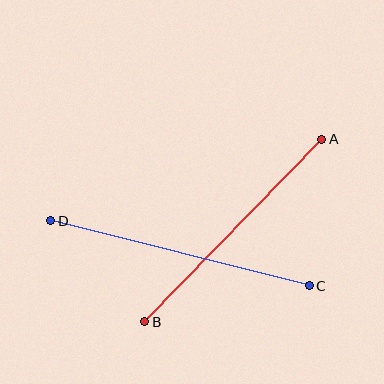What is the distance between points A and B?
The distance is approximately 255 pixels.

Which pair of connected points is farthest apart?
Points C and D are farthest apart.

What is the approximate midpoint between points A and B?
The midpoint is at approximately (233, 230) pixels.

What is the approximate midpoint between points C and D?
The midpoint is at approximately (180, 253) pixels.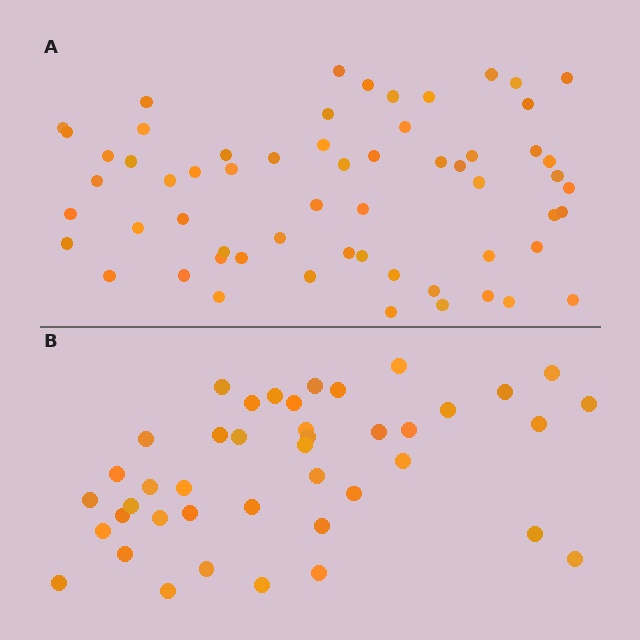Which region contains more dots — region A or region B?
Region A (the top region) has more dots.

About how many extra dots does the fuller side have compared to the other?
Region A has approximately 20 more dots than region B.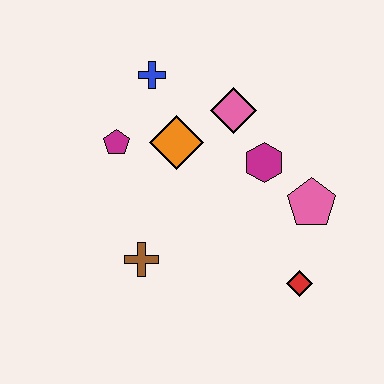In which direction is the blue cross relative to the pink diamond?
The blue cross is to the left of the pink diamond.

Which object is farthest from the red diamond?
The blue cross is farthest from the red diamond.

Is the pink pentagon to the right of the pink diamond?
Yes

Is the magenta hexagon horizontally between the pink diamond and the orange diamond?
No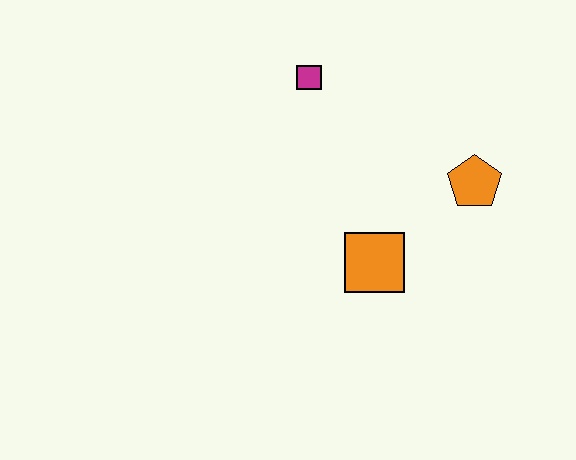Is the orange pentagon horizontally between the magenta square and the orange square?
No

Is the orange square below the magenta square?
Yes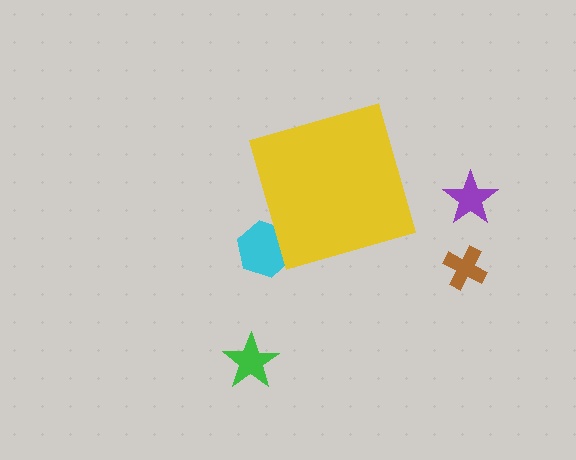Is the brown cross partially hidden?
No, the brown cross is fully visible.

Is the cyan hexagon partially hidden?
Yes, the cyan hexagon is partially hidden behind the yellow diamond.